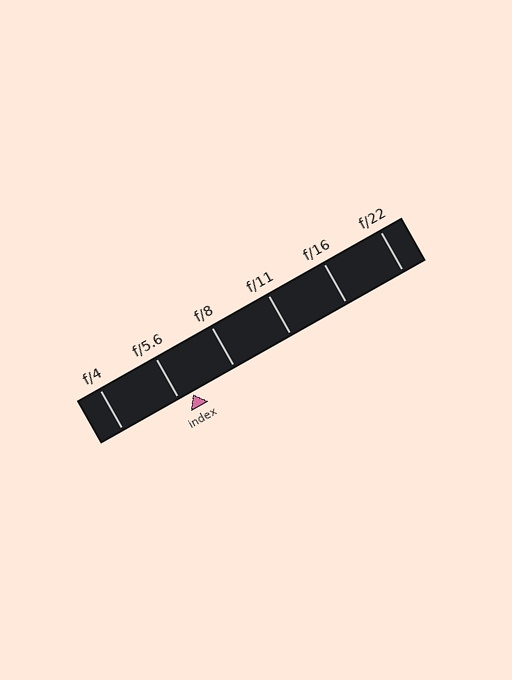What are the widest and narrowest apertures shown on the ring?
The widest aperture shown is f/4 and the narrowest is f/22.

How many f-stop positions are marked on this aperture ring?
There are 6 f-stop positions marked.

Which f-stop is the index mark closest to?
The index mark is closest to f/5.6.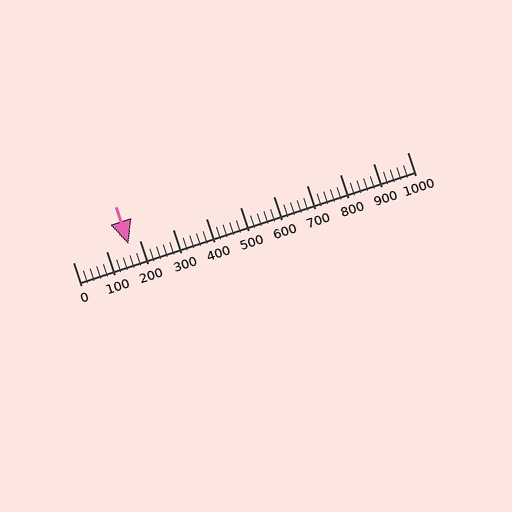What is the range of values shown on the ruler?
The ruler shows values from 0 to 1000.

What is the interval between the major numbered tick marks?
The major tick marks are spaced 100 units apart.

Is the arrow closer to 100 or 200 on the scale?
The arrow is closer to 200.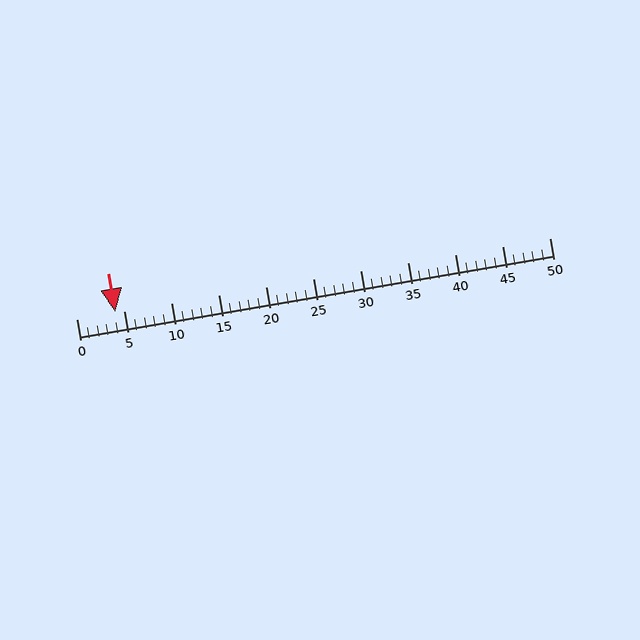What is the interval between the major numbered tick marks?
The major tick marks are spaced 5 units apart.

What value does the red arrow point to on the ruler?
The red arrow points to approximately 4.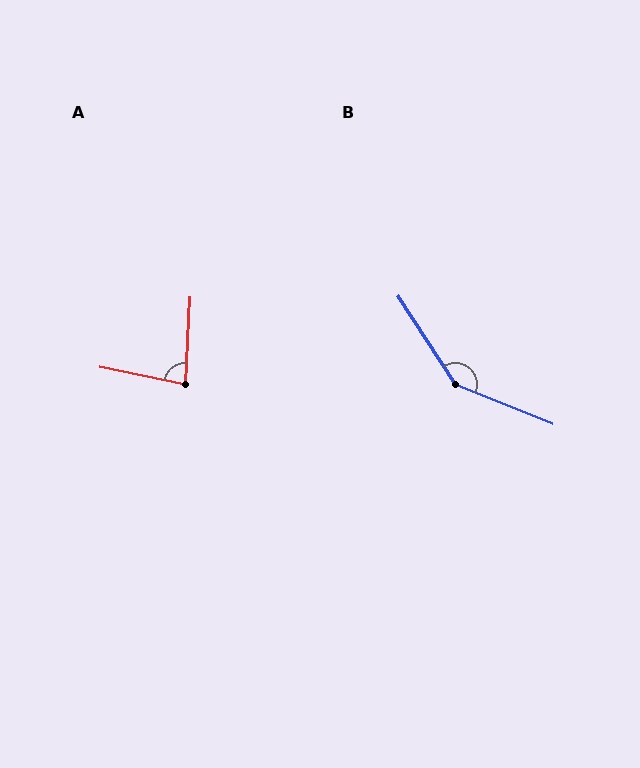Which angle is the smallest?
A, at approximately 82 degrees.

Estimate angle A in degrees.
Approximately 82 degrees.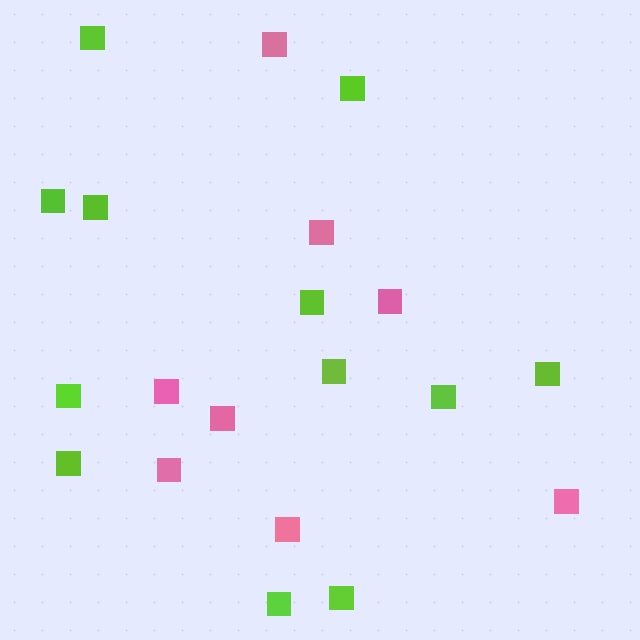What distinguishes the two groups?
There are 2 groups: one group of pink squares (8) and one group of lime squares (12).